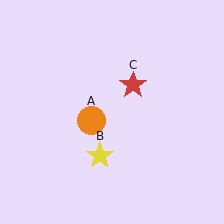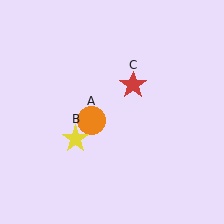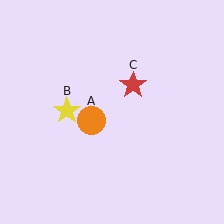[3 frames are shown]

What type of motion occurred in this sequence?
The yellow star (object B) rotated clockwise around the center of the scene.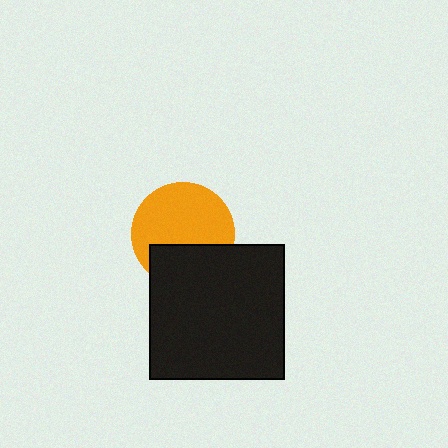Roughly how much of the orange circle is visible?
Most of it is visible (roughly 66%).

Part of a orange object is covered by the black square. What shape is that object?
It is a circle.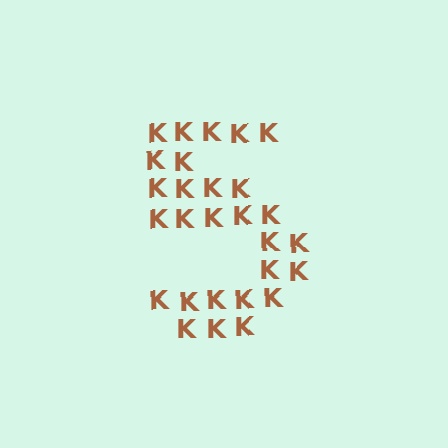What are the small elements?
The small elements are letter K's.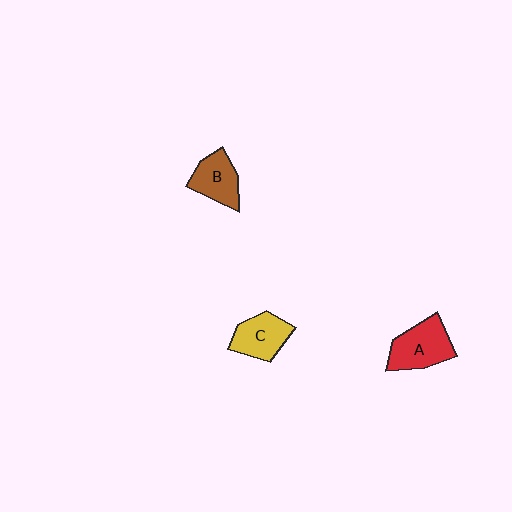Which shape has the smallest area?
Shape B (brown).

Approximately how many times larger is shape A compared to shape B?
Approximately 1.3 times.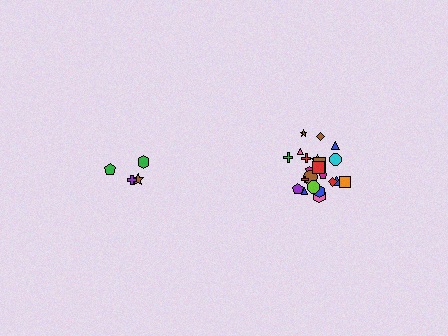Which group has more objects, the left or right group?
The right group.